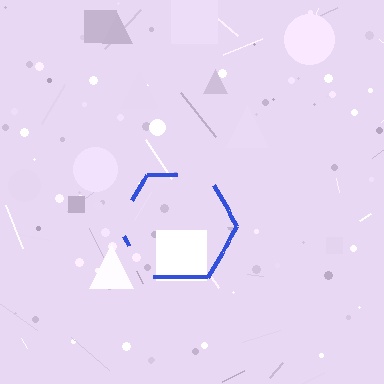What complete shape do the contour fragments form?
The contour fragments form a hexagon.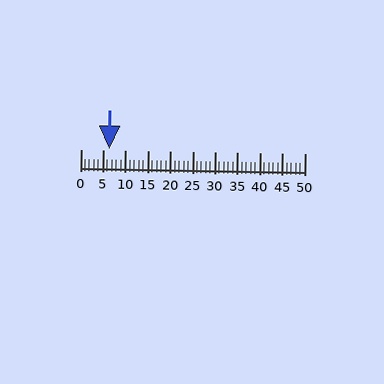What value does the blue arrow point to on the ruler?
The blue arrow points to approximately 6.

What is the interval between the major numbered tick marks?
The major tick marks are spaced 5 units apart.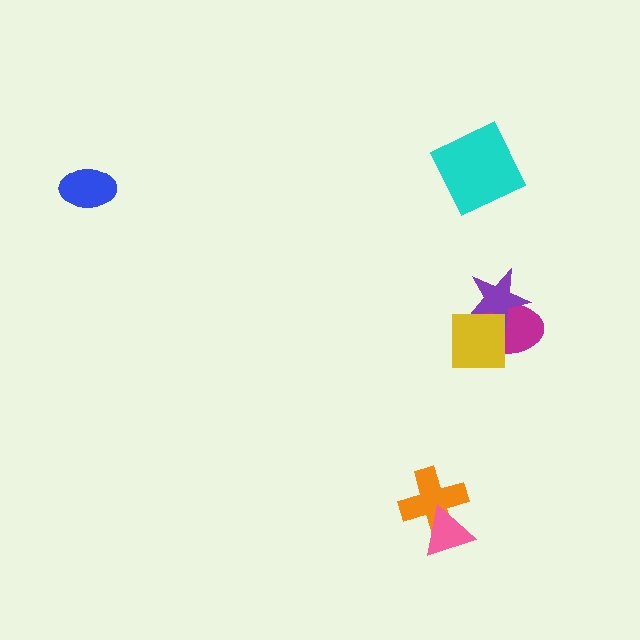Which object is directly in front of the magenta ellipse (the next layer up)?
The purple star is directly in front of the magenta ellipse.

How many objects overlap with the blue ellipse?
0 objects overlap with the blue ellipse.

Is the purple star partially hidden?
Yes, it is partially covered by another shape.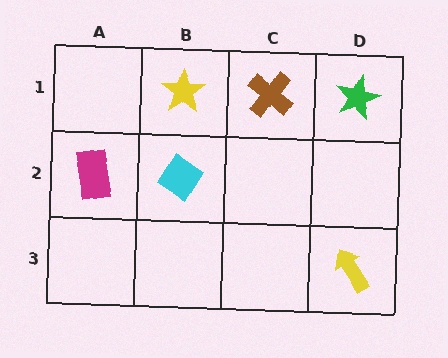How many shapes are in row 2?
2 shapes.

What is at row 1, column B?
A yellow star.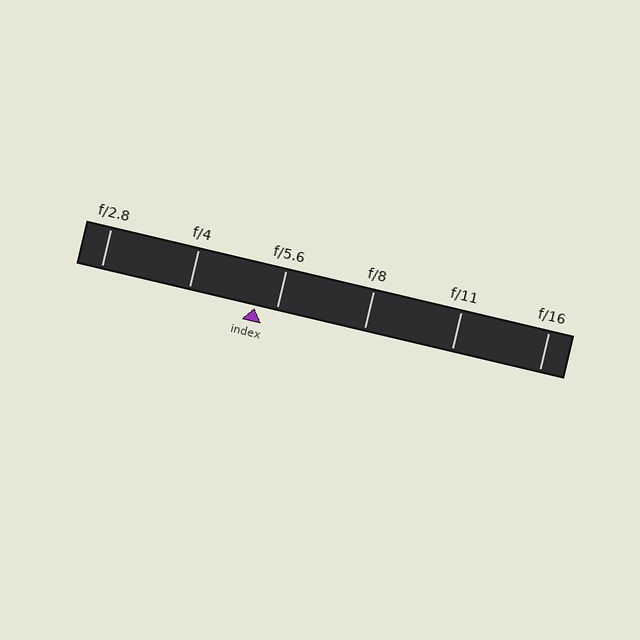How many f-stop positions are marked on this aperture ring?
There are 6 f-stop positions marked.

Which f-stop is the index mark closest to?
The index mark is closest to f/5.6.